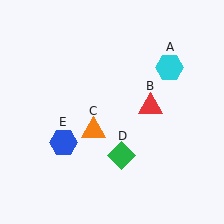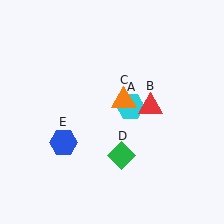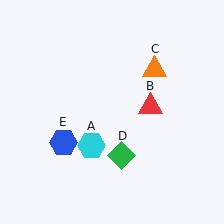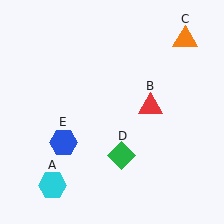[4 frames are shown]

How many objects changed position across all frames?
2 objects changed position: cyan hexagon (object A), orange triangle (object C).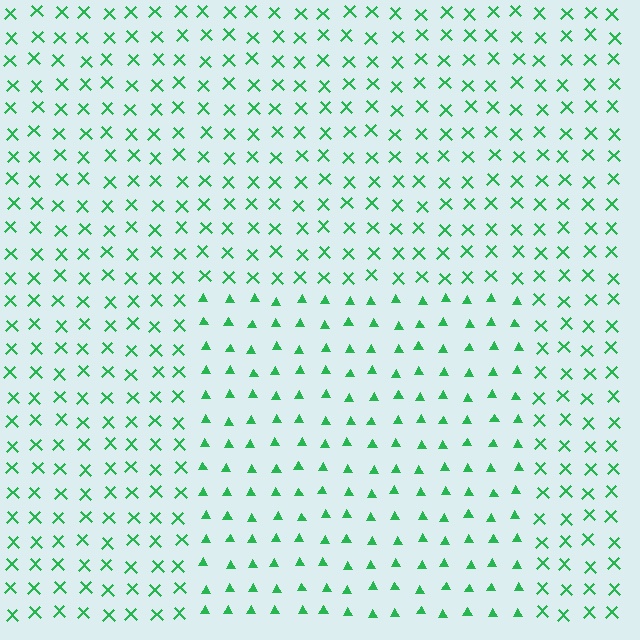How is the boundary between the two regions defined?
The boundary is defined by a change in element shape: triangles inside vs. X marks outside. All elements share the same color and spacing.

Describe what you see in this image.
The image is filled with small green elements arranged in a uniform grid. A rectangle-shaped region contains triangles, while the surrounding area contains X marks. The boundary is defined purely by the change in element shape.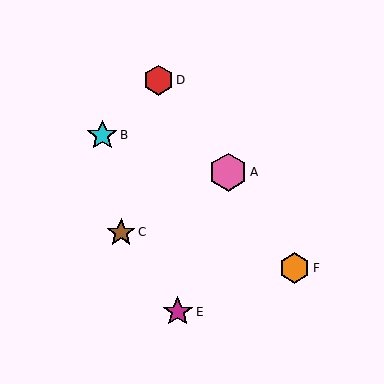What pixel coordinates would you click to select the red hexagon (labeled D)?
Click at (158, 80) to select the red hexagon D.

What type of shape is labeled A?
Shape A is a pink hexagon.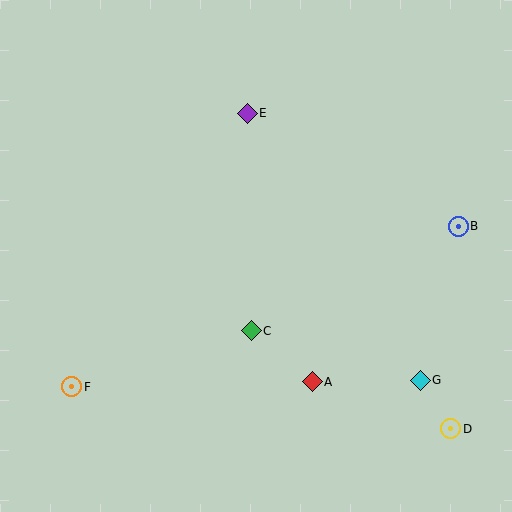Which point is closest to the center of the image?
Point C at (251, 331) is closest to the center.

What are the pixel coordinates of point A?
Point A is at (312, 382).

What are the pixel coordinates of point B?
Point B is at (458, 226).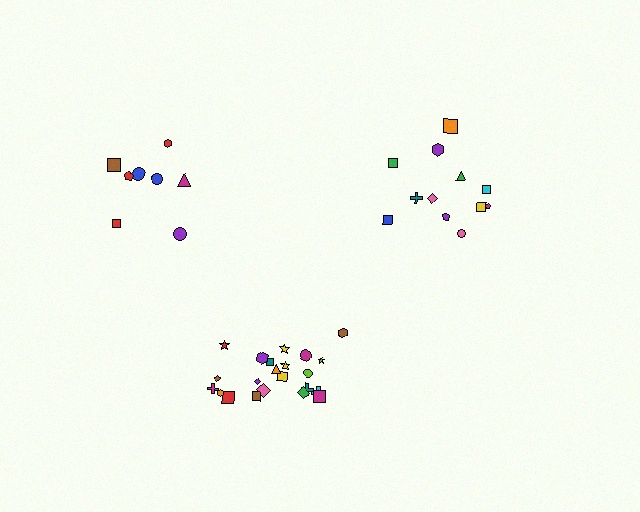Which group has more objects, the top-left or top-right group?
The top-right group.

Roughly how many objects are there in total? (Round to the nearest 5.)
Roughly 40 objects in total.